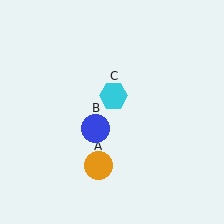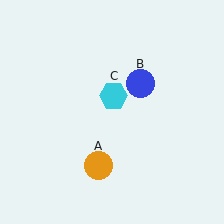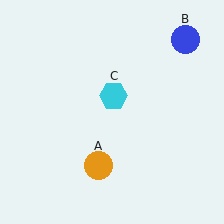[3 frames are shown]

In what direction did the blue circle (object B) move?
The blue circle (object B) moved up and to the right.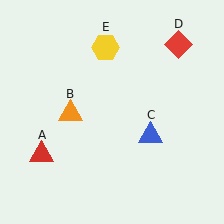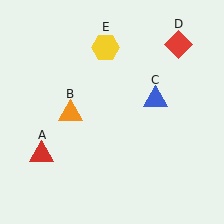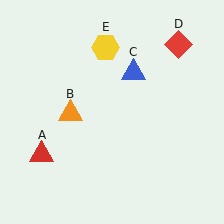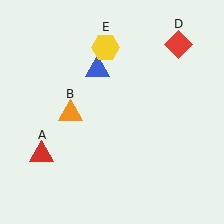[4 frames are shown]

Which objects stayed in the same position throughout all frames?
Red triangle (object A) and orange triangle (object B) and red diamond (object D) and yellow hexagon (object E) remained stationary.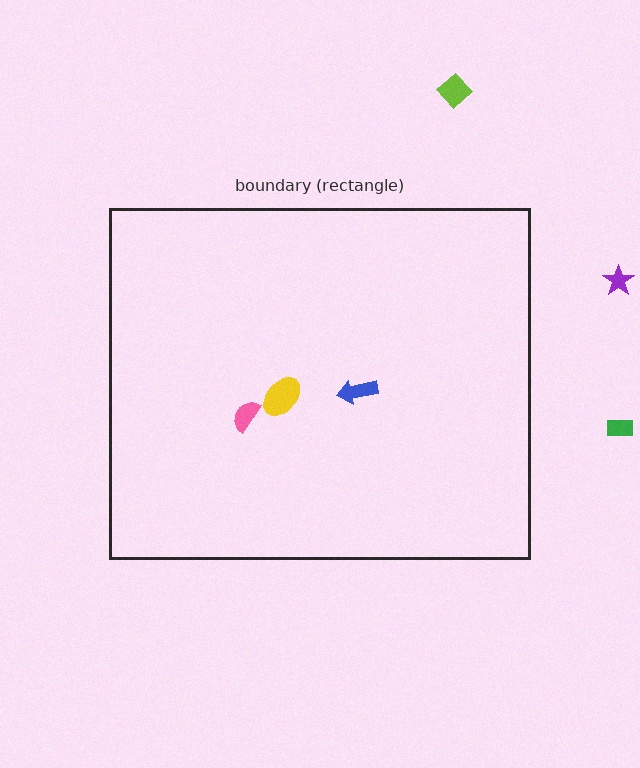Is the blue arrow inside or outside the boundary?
Inside.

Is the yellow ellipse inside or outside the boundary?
Inside.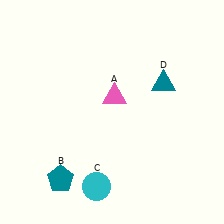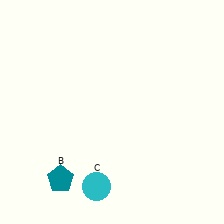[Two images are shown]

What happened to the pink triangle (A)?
The pink triangle (A) was removed in Image 2. It was in the top-right area of Image 1.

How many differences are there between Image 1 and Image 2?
There are 2 differences between the two images.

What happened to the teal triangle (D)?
The teal triangle (D) was removed in Image 2. It was in the top-right area of Image 1.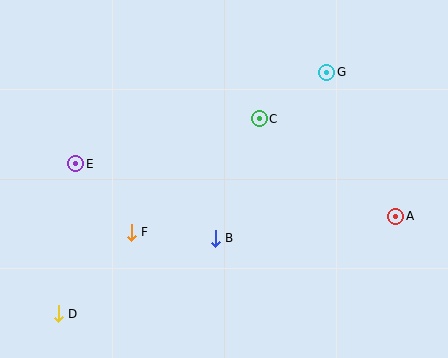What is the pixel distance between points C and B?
The distance between C and B is 127 pixels.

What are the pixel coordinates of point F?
Point F is at (131, 232).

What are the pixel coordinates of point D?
Point D is at (58, 314).